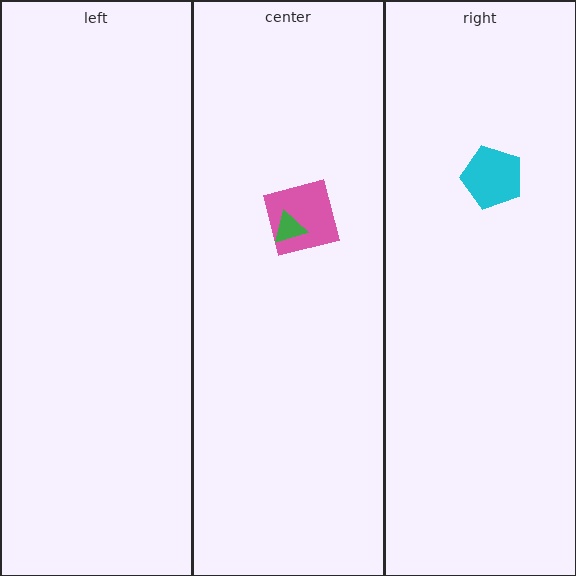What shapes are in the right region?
The cyan pentagon.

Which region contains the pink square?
The center region.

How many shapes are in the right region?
1.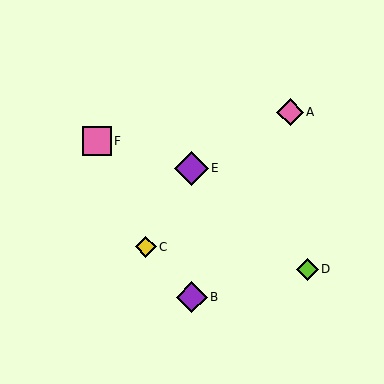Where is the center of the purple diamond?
The center of the purple diamond is at (192, 297).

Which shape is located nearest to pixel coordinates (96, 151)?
The pink square (labeled F) at (97, 141) is nearest to that location.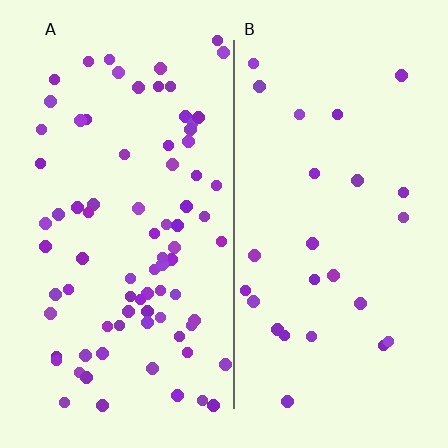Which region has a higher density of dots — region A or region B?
A (the left).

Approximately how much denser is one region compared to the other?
Approximately 3.1× — region A over region B.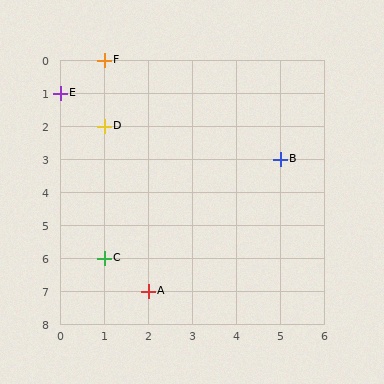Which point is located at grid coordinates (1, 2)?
Point D is at (1, 2).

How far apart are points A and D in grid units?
Points A and D are 1 column and 5 rows apart (about 5.1 grid units diagonally).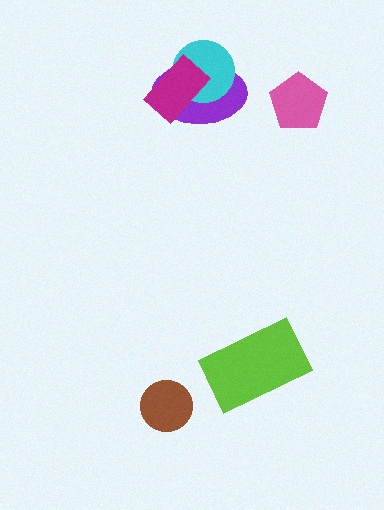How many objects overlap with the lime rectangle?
0 objects overlap with the lime rectangle.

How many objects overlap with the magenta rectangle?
2 objects overlap with the magenta rectangle.